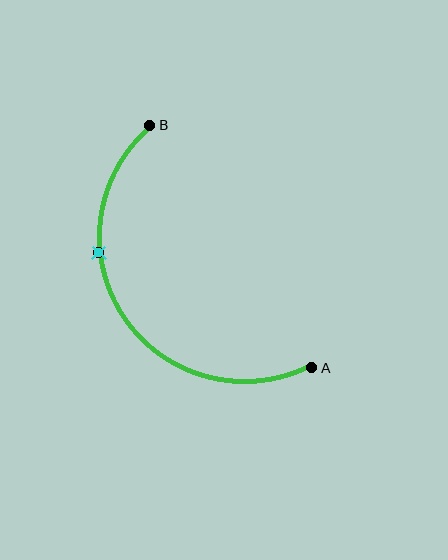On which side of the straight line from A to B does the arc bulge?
The arc bulges below and to the left of the straight line connecting A and B.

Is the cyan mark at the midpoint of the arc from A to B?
No. The cyan mark lies on the arc but is closer to endpoint B. The arc midpoint would be at the point on the curve equidistant along the arc from both A and B.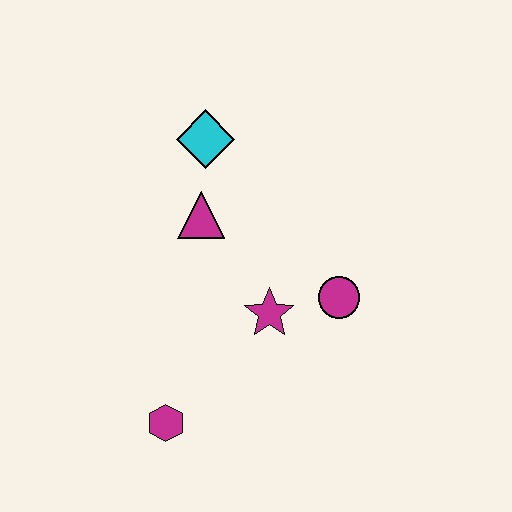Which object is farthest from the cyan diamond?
The magenta hexagon is farthest from the cyan diamond.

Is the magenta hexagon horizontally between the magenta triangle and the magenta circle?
No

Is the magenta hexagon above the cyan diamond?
No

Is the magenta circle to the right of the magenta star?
Yes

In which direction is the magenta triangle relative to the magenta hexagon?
The magenta triangle is above the magenta hexagon.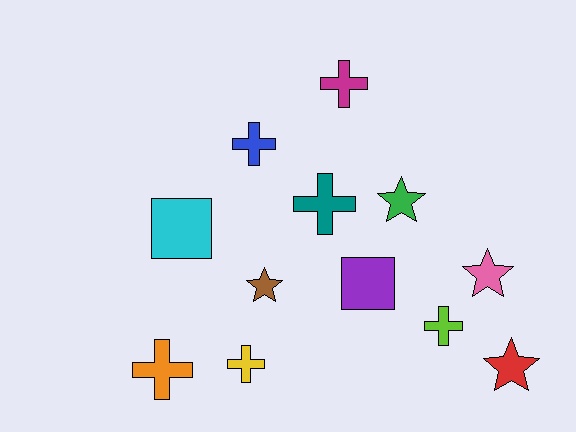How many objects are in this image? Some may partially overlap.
There are 12 objects.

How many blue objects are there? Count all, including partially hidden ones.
There is 1 blue object.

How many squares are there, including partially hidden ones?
There are 2 squares.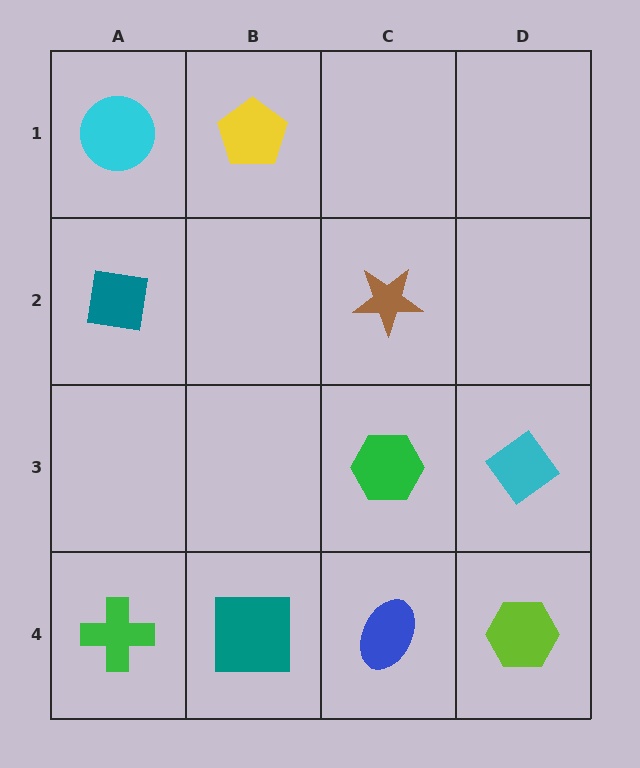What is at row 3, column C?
A green hexagon.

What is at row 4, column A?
A green cross.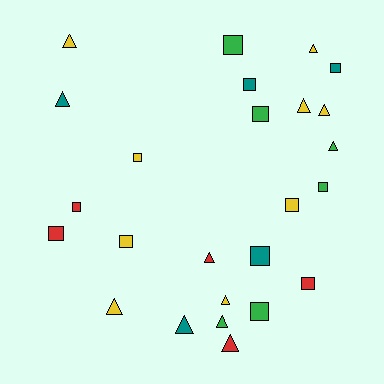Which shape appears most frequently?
Square, with 13 objects.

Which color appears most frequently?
Yellow, with 9 objects.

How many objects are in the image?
There are 25 objects.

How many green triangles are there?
There are 2 green triangles.